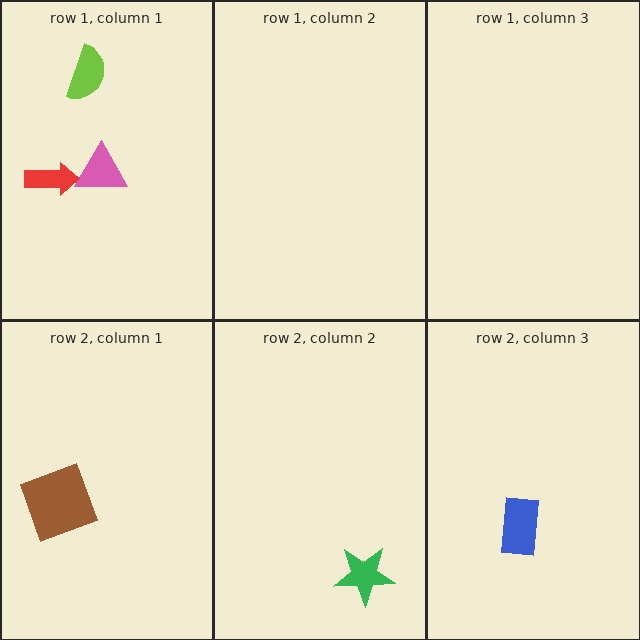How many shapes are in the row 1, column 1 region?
3.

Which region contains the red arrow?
The row 1, column 1 region.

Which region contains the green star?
The row 2, column 2 region.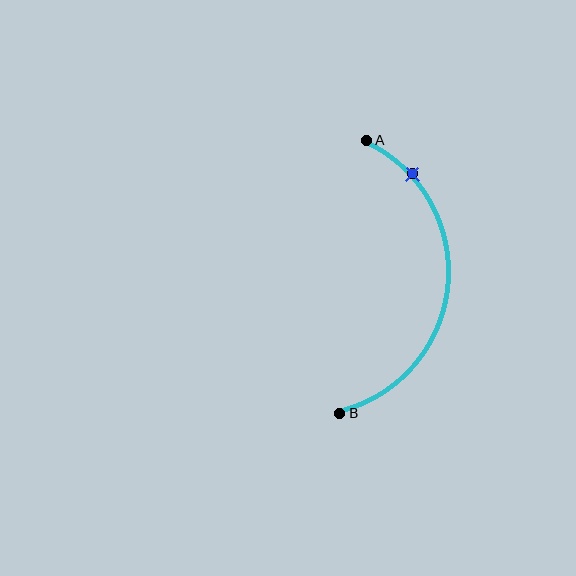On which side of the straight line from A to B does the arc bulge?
The arc bulges to the right of the straight line connecting A and B.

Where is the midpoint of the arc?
The arc midpoint is the point on the curve farthest from the straight line joining A and B. It sits to the right of that line.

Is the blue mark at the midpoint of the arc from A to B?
No. The blue mark lies on the arc but is closer to endpoint A. The arc midpoint would be at the point on the curve equidistant along the arc from both A and B.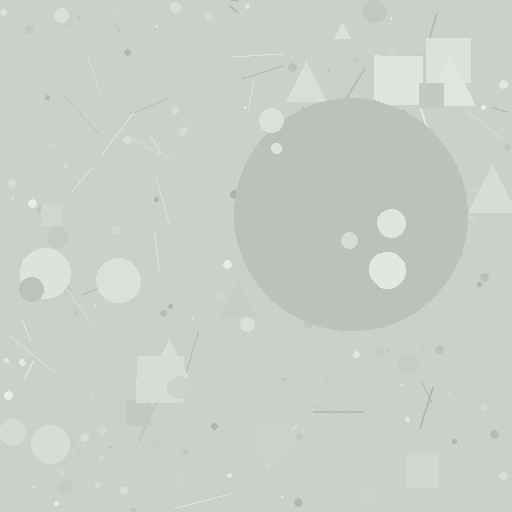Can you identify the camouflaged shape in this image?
The camouflaged shape is a circle.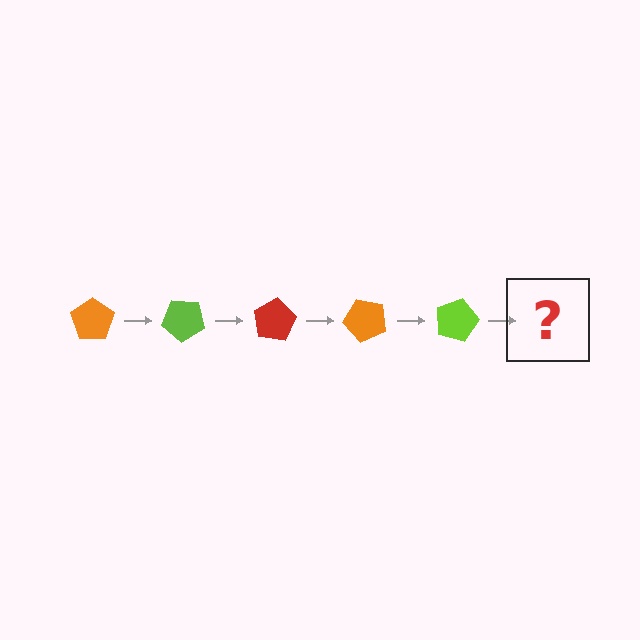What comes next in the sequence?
The next element should be a red pentagon, rotated 200 degrees from the start.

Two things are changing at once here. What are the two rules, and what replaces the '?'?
The two rules are that it rotates 40 degrees each step and the color cycles through orange, lime, and red. The '?' should be a red pentagon, rotated 200 degrees from the start.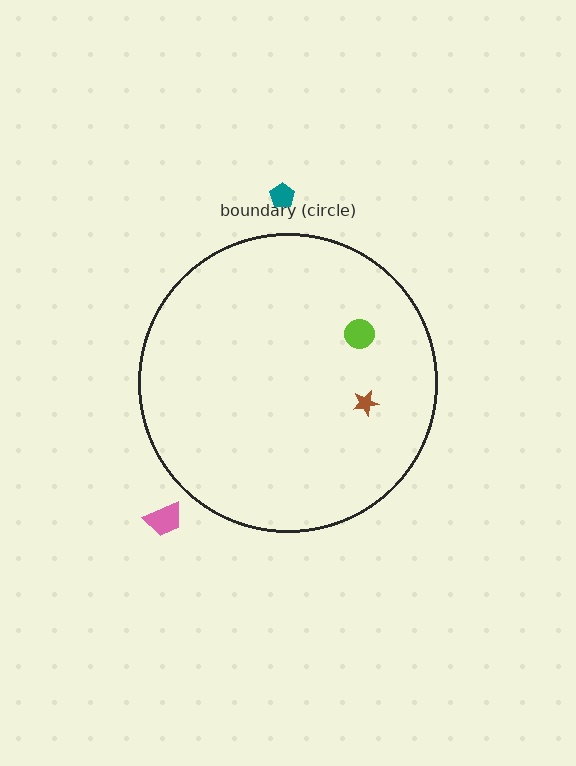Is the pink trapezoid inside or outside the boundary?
Outside.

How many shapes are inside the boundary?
2 inside, 2 outside.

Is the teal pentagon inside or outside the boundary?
Outside.